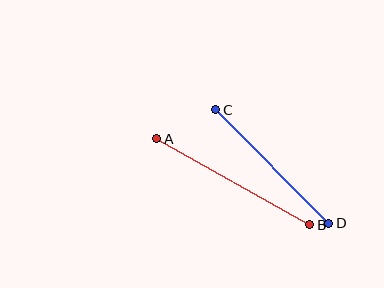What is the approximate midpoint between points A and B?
The midpoint is at approximately (233, 182) pixels.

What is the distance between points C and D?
The distance is approximately 160 pixels.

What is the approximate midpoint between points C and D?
The midpoint is at approximately (272, 166) pixels.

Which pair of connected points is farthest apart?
Points A and B are farthest apart.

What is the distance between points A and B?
The distance is approximately 176 pixels.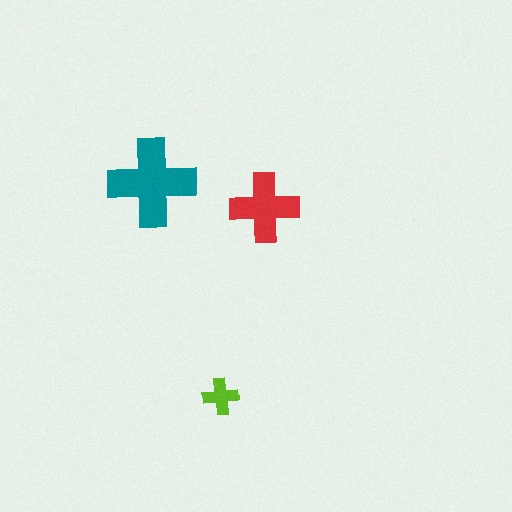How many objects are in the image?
There are 3 objects in the image.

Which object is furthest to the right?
The red cross is rightmost.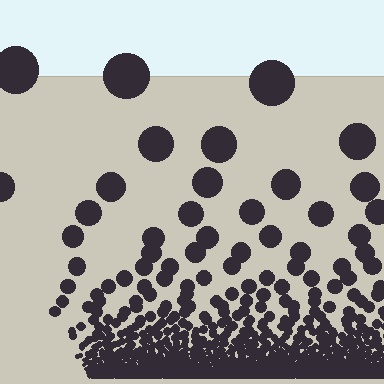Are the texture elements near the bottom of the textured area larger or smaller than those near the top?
Smaller. The gradient is inverted — elements near the bottom are smaller and denser.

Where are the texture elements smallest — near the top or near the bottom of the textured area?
Near the bottom.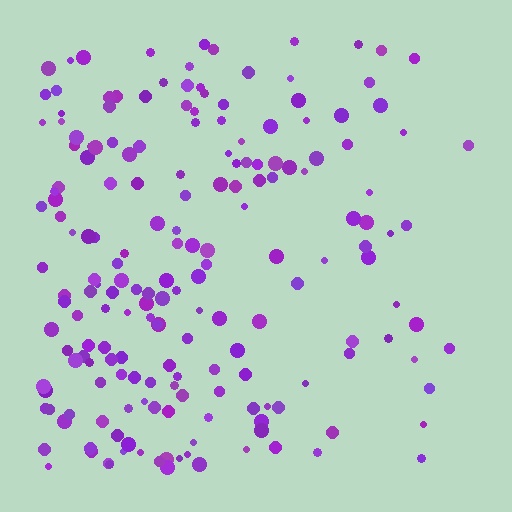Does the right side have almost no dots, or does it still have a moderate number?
Still a moderate number, just noticeably fewer than the left.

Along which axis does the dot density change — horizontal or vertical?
Horizontal.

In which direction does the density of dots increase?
From right to left, with the left side densest.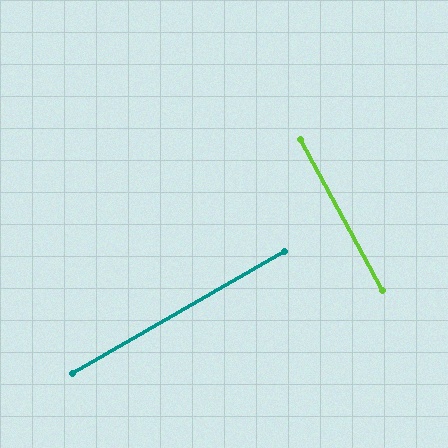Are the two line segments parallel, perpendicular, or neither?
Perpendicular — they meet at approximately 89°.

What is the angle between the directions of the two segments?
Approximately 89 degrees.